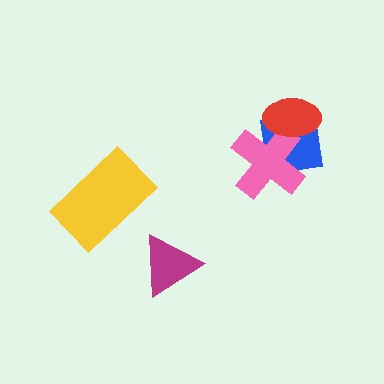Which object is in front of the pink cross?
The red ellipse is in front of the pink cross.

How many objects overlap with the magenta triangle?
0 objects overlap with the magenta triangle.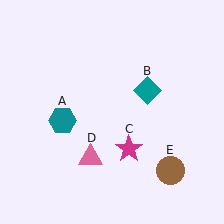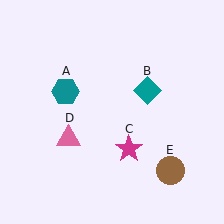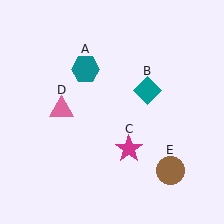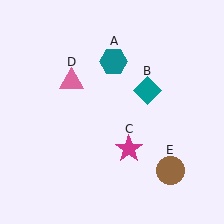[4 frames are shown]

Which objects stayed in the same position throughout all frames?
Teal diamond (object B) and magenta star (object C) and brown circle (object E) remained stationary.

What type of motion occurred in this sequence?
The teal hexagon (object A), pink triangle (object D) rotated clockwise around the center of the scene.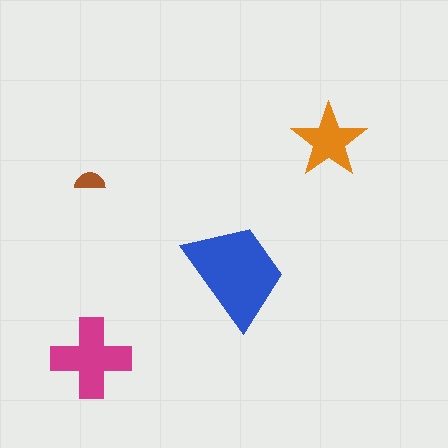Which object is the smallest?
The brown semicircle.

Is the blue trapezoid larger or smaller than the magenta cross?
Larger.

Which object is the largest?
The blue trapezoid.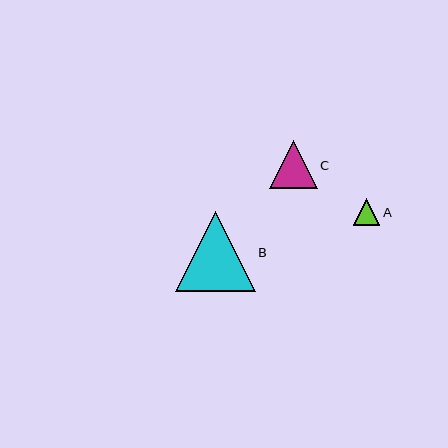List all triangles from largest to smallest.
From largest to smallest: B, C, A.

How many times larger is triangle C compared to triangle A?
Triangle C is approximately 1.8 times the size of triangle A.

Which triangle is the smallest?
Triangle A is the smallest with a size of approximately 26 pixels.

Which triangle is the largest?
Triangle B is the largest with a size of approximately 80 pixels.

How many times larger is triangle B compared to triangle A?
Triangle B is approximately 3.1 times the size of triangle A.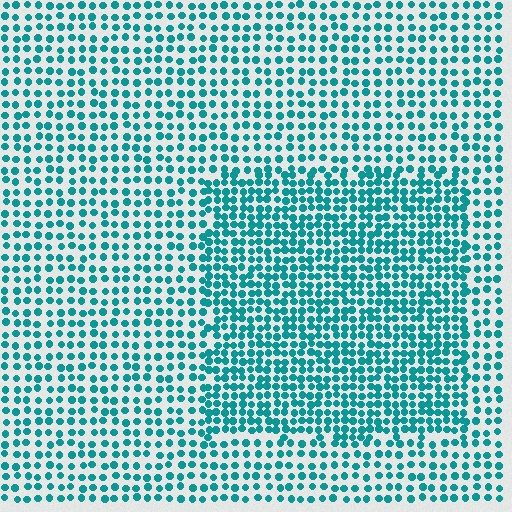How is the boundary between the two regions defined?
The boundary is defined by a change in element density (approximately 1.7x ratio). All elements are the same color, size, and shape.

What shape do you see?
I see a rectangle.